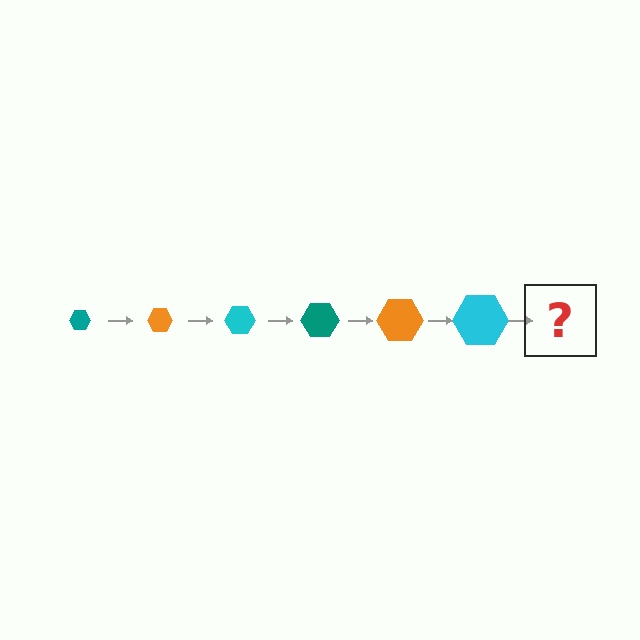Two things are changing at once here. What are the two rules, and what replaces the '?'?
The two rules are that the hexagon grows larger each step and the color cycles through teal, orange, and cyan. The '?' should be a teal hexagon, larger than the previous one.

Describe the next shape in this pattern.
It should be a teal hexagon, larger than the previous one.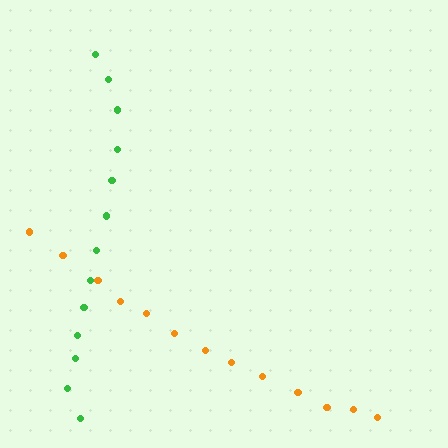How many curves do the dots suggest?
There are 2 distinct paths.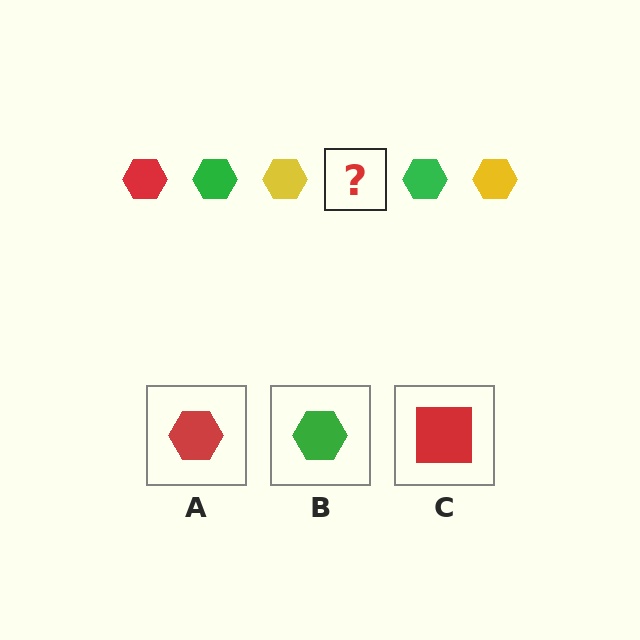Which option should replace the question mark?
Option A.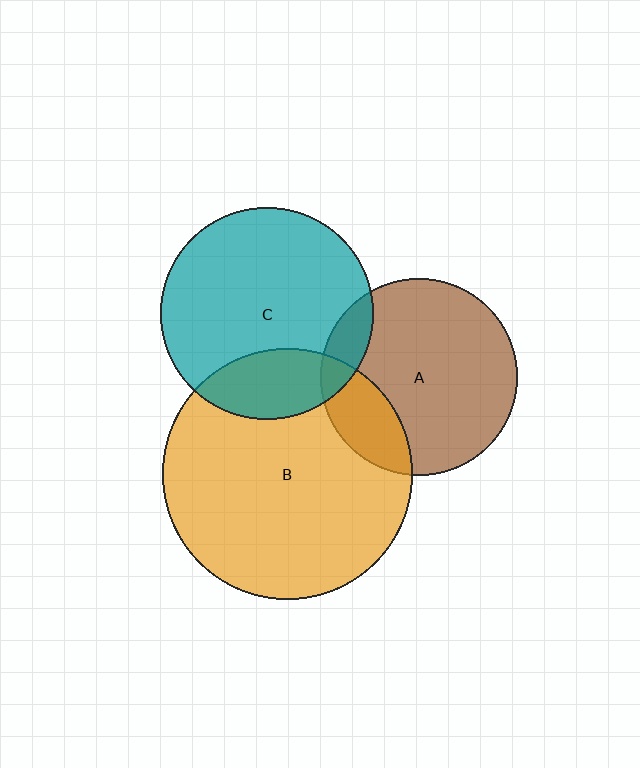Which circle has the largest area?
Circle B (orange).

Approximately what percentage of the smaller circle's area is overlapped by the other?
Approximately 20%.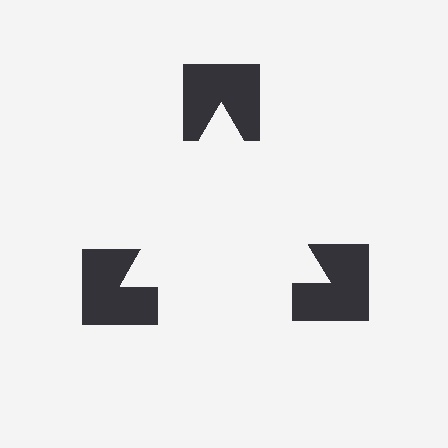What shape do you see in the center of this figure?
An illusory triangle — its edges are inferred from the aligned wedge cuts in the notched squares, not physically drawn.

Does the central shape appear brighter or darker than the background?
It typically appears slightly brighter than the background, even though no actual brightness change is drawn.